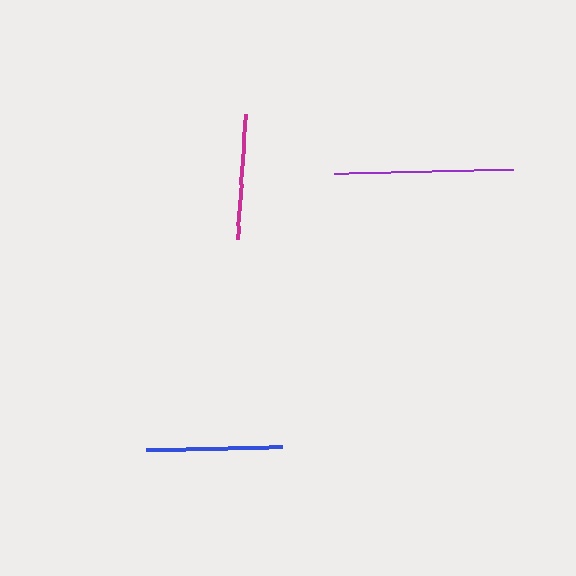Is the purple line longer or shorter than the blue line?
The purple line is longer than the blue line.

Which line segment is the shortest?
The magenta line is the shortest at approximately 126 pixels.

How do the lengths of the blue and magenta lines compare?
The blue and magenta lines are approximately the same length.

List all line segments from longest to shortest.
From longest to shortest: purple, blue, magenta.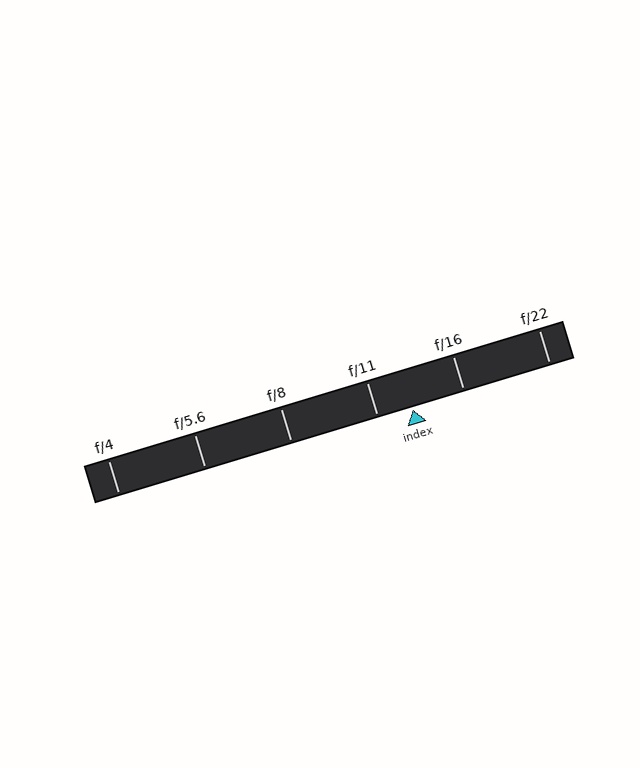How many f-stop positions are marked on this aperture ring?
There are 6 f-stop positions marked.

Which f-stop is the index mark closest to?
The index mark is closest to f/11.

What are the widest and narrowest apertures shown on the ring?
The widest aperture shown is f/4 and the narrowest is f/22.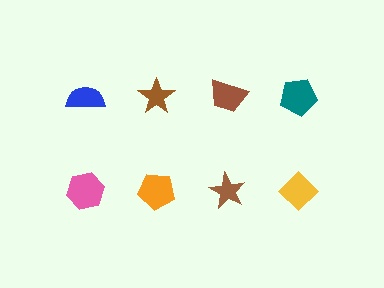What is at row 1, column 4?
A teal pentagon.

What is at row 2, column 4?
A yellow diamond.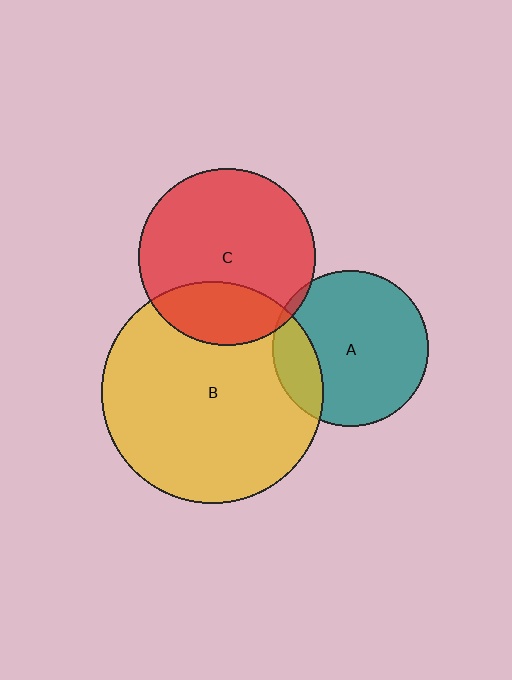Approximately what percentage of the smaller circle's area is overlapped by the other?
Approximately 20%.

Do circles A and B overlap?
Yes.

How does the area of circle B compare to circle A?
Approximately 2.0 times.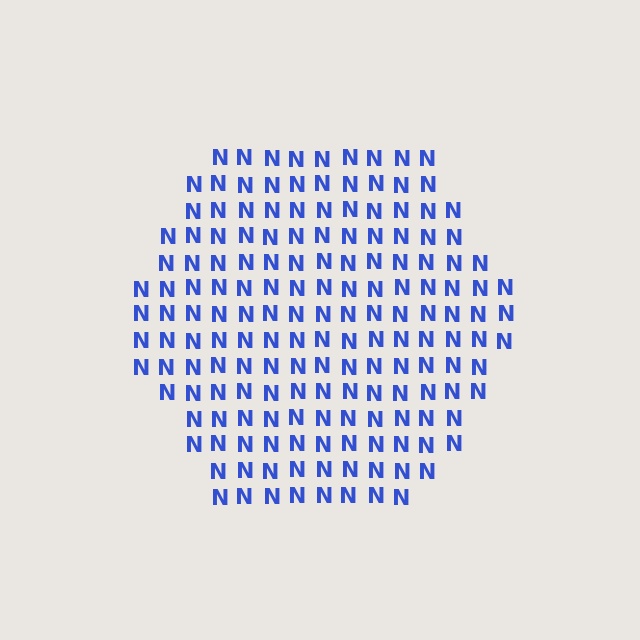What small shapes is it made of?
It is made of small letter N's.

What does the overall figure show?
The overall figure shows a hexagon.